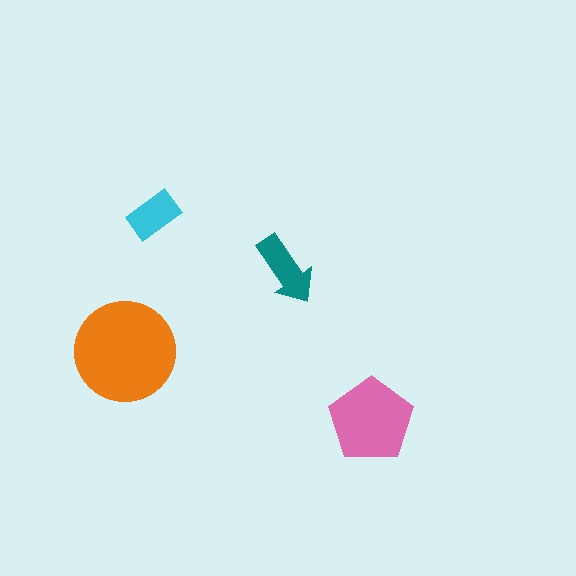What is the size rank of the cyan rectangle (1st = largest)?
4th.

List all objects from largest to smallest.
The orange circle, the pink pentagon, the teal arrow, the cyan rectangle.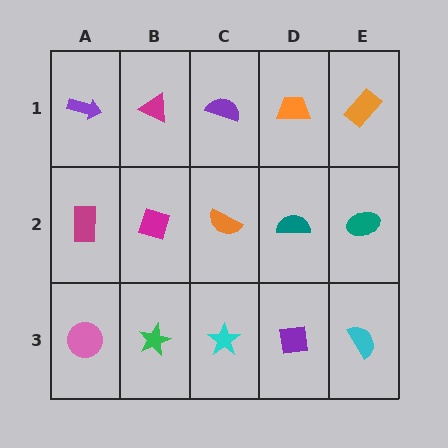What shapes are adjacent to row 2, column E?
An orange rectangle (row 1, column E), a cyan semicircle (row 3, column E), a teal semicircle (row 2, column D).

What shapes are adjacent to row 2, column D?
An orange trapezoid (row 1, column D), a purple square (row 3, column D), an orange semicircle (row 2, column C), a teal ellipse (row 2, column E).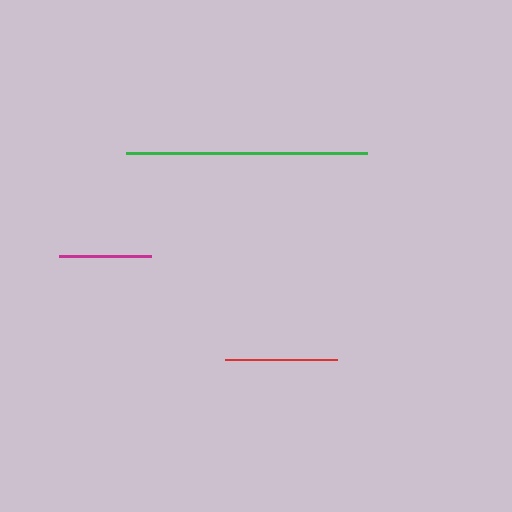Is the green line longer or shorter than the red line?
The green line is longer than the red line.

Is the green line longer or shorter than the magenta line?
The green line is longer than the magenta line.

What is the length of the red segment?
The red segment is approximately 112 pixels long.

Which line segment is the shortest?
The magenta line is the shortest at approximately 92 pixels.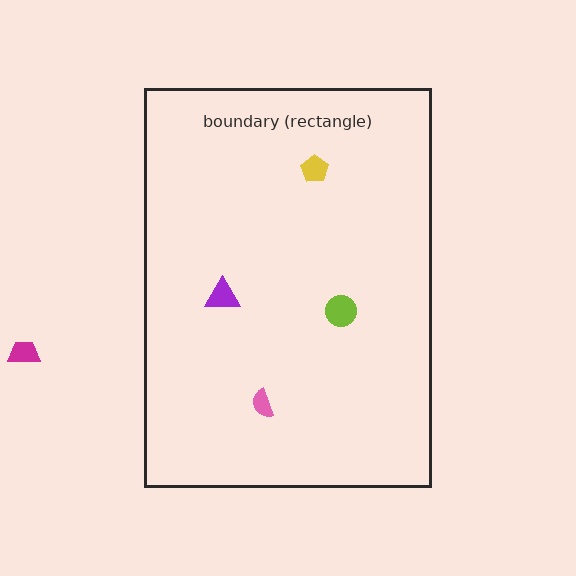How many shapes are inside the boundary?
4 inside, 1 outside.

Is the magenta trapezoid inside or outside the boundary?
Outside.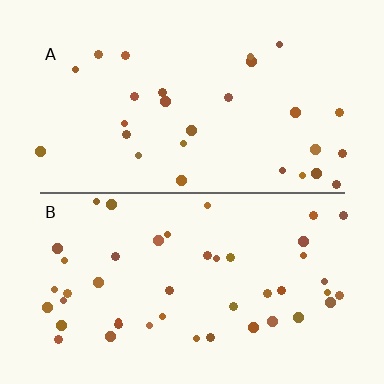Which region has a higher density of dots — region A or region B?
B (the bottom).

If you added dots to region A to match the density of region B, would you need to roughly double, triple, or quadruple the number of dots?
Approximately double.